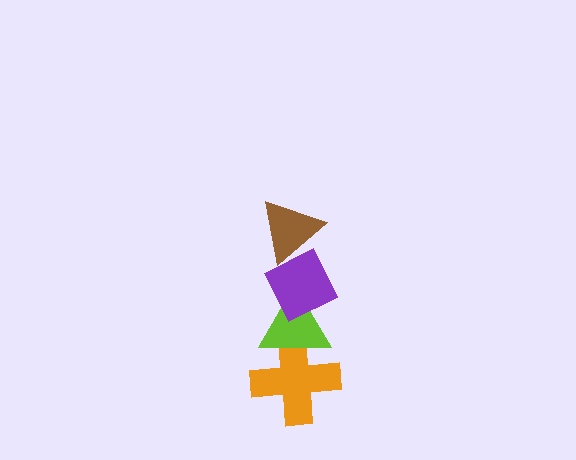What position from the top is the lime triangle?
The lime triangle is 3rd from the top.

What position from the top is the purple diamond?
The purple diamond is 2nd from the top.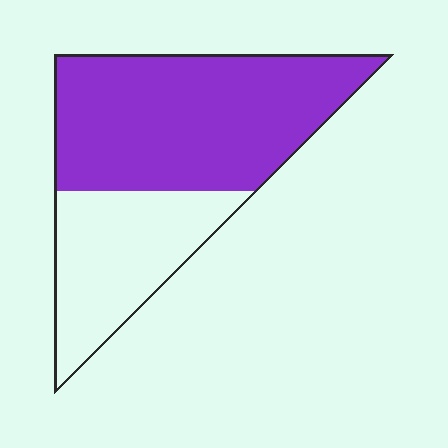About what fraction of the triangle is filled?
About five eighths (5/8).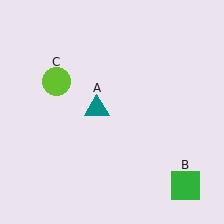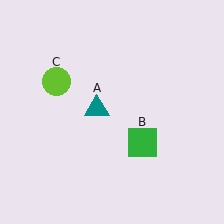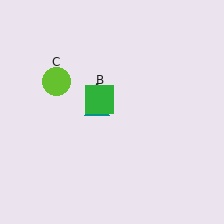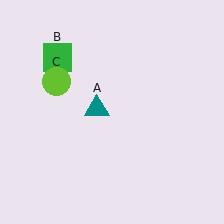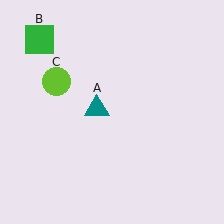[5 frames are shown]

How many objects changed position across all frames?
1 object changed position: green square (object B).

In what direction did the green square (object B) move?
The green square (object B) moved up and to the left.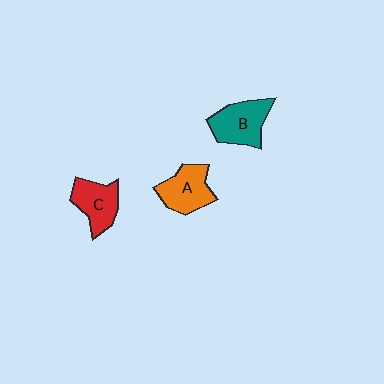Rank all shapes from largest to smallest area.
From largest to smallest: B (teal), A (orange), C (red).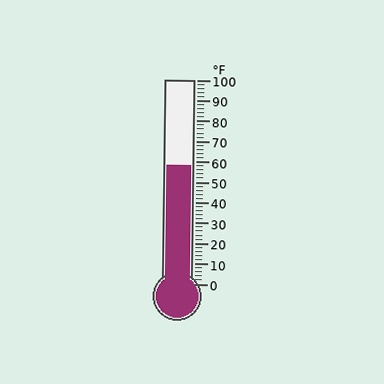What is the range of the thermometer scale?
The thermometer scale ranges from 0°F to 100°F.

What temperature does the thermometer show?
The thermometer shows approximately 58°F.